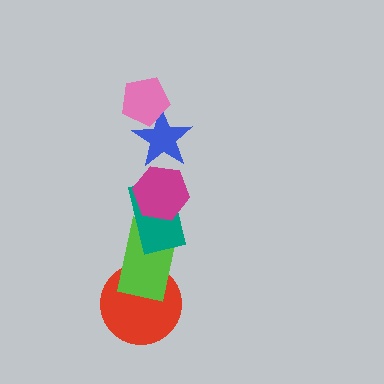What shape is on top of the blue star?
The pink pentagon is on top of the blue star.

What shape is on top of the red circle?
The lime rectangle is on top of the red circle.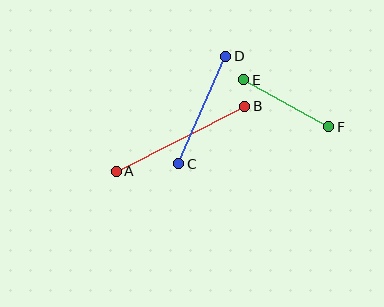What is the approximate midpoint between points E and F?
The midpoint is at approximately (286, 103) pixels.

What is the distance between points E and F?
The distance is approximately 97 pixels.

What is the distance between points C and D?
The distance is approximately 117 pixels.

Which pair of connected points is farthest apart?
Points A and B are farthest apart.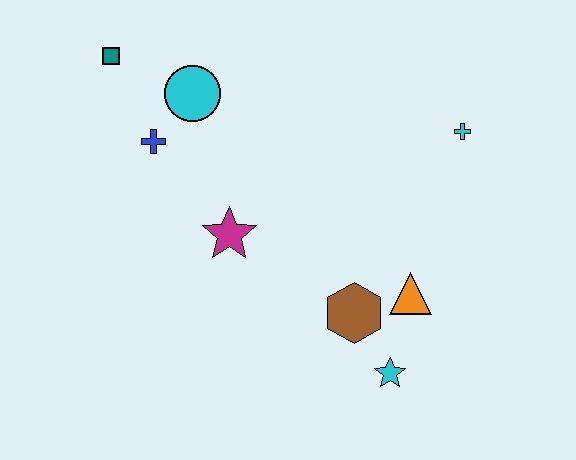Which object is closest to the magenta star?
The blue cross is closest to the magenta star.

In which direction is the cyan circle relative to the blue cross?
The cyan circle is above the blue cross.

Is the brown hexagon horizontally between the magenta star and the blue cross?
No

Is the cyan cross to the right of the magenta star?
Yes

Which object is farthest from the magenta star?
The cyan cross is farthest from the magenta star.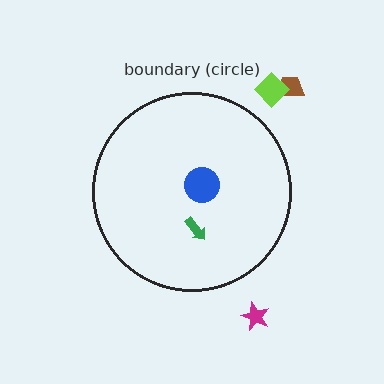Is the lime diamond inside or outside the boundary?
Outside.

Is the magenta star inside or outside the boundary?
Outside.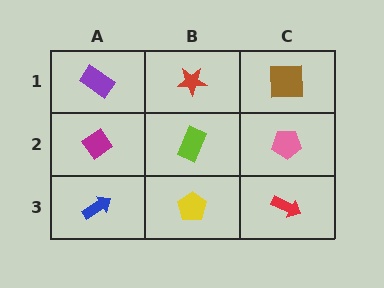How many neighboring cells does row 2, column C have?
3.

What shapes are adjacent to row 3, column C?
A pink pentagon (row 2, column C), a yellow pentagon (row 3, column B).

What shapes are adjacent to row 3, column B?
A lime rectangle (row 2, column B), a blue arrow (row 3, column A), a red arrow (row 3, column C).